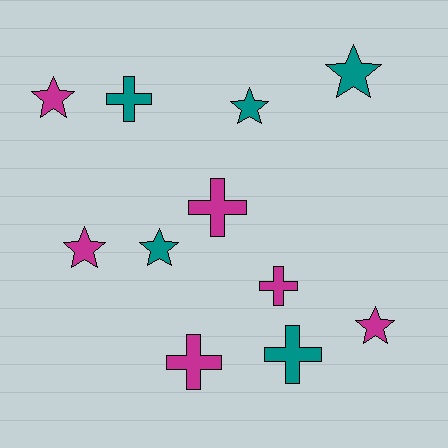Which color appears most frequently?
Magenta, with 6 objects.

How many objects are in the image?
There are 11 objects.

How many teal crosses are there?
There are 2 teal crosses.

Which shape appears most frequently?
Star, with 6 objects.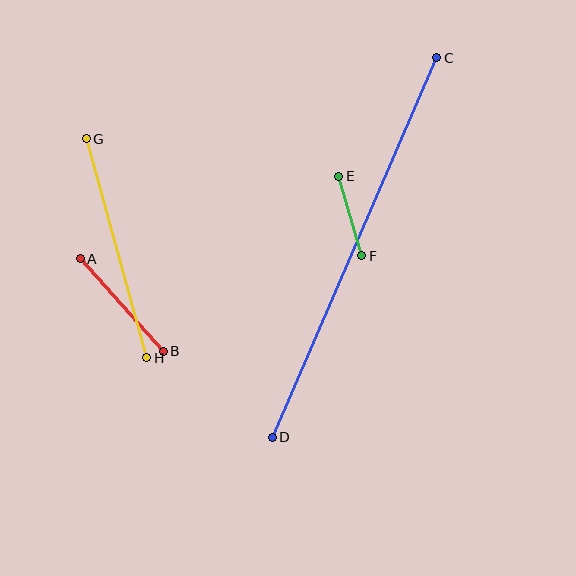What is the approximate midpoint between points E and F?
The midpoint is at approximately (350, 216) pixels.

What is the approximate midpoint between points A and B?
The midpoint is at approximately (122, 305) pixels.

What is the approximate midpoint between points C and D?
The midpoint is at approximately (355, 247) pixels.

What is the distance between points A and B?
The distance is approximately 124 pixels.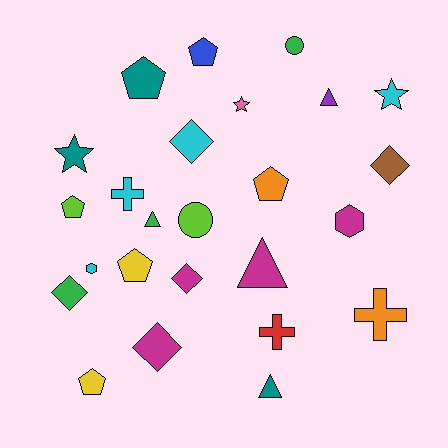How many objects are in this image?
There are 25 objects.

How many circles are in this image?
There are 2 circles.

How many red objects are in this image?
There is 1 red object.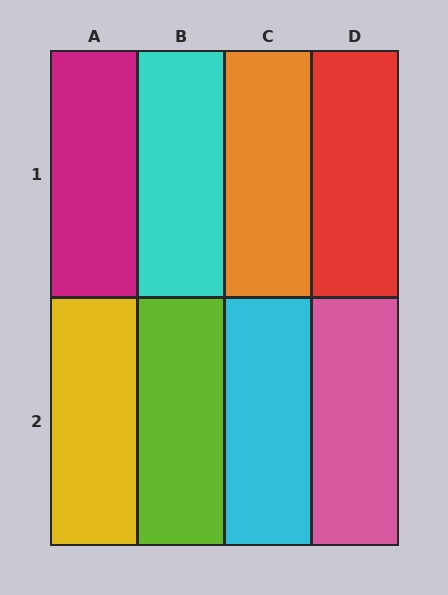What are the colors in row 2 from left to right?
Yellow, lime, cyan, pink.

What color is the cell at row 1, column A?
Magenta.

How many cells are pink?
1 cell is pink.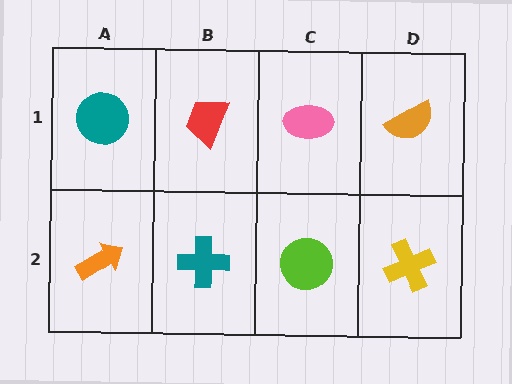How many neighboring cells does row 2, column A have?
2.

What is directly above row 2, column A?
A teal circle.